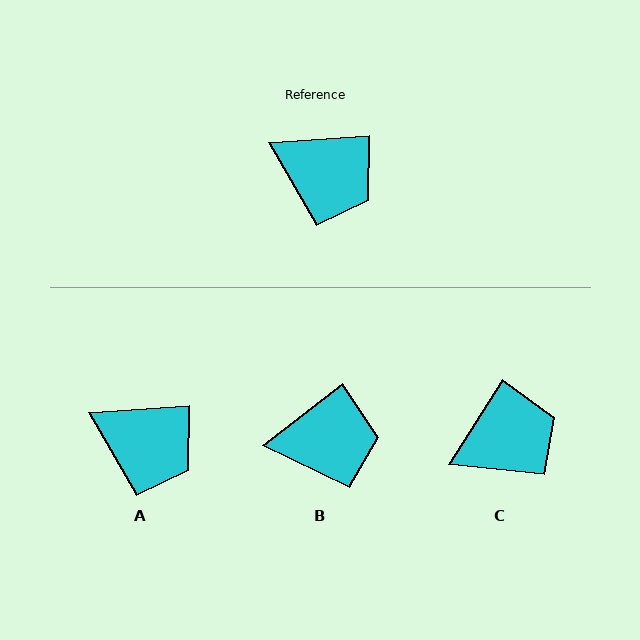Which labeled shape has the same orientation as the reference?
A.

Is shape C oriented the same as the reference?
No, it is off by about 54 degrees.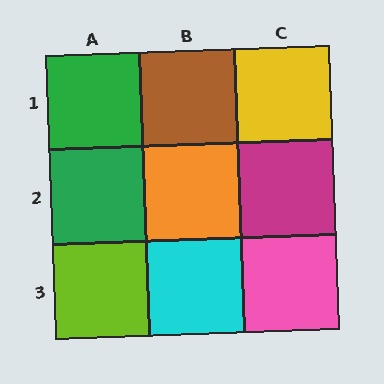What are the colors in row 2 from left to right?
Green, orange, magenta.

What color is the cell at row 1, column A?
Green.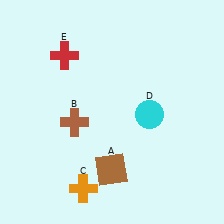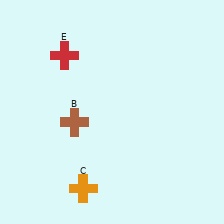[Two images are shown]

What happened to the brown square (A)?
The brown square (A) was removed in Image 2. It was in the bottom-left area of Image 1.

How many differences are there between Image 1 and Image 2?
There are 2 differences between the two images.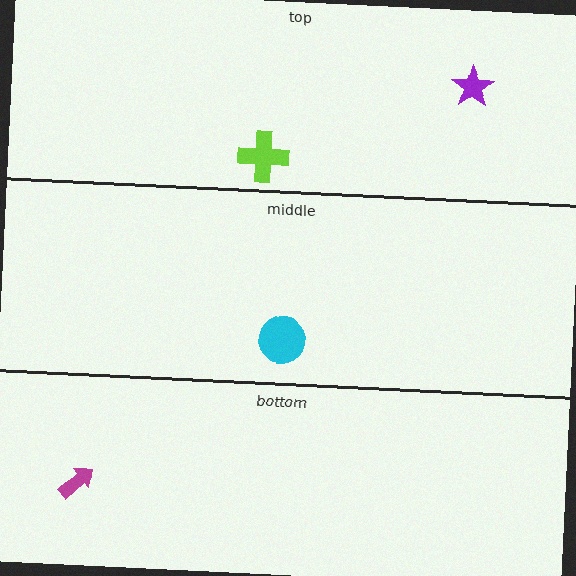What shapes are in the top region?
The lime cross, the purple star.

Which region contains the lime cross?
The top region.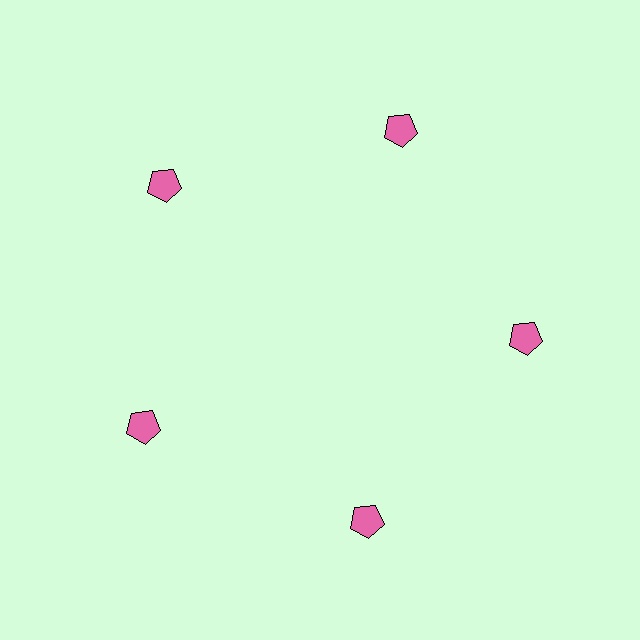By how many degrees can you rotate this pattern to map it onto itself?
The pattern maps onto itself every 72 degrees of rotation.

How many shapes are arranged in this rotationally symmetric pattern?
There are 5 shapes, arranged in 5 groups of 1.